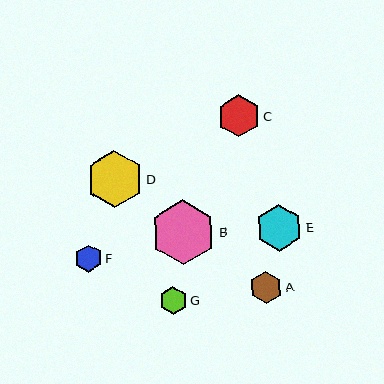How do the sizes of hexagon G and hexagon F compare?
Hexagon G and hexagon F are approximately the same size.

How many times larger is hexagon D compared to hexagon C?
Hexagon D is approximately 1.3 times the size of hexagon C.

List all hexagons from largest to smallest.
From largest to smallest: B, D, E, C, A, G, F.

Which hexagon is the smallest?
Hexagon F is the smallest with a size of approximately 27 pixels.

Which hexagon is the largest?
Hexagon B is the largest with a size of approximately 65 pixels.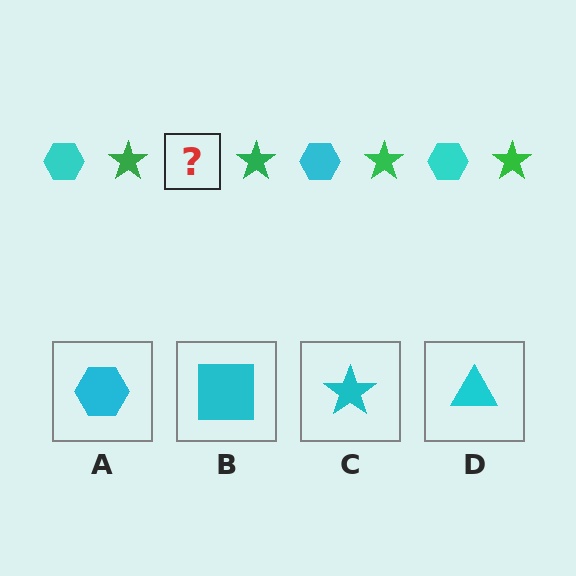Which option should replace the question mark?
Option A.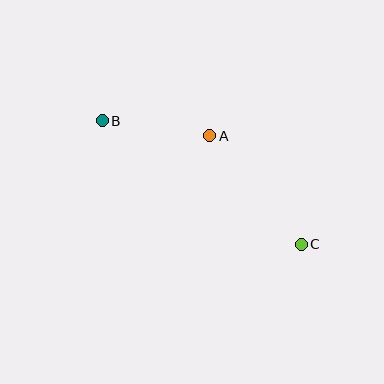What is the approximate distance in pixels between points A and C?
The distance between A and C is approximately 142 pixels.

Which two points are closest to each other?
Points A and B are closest to each other.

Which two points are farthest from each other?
Points B and C are farthest from each other.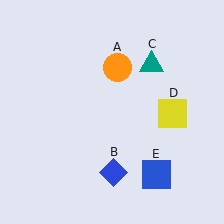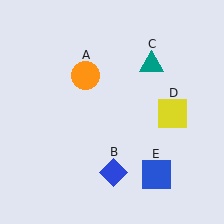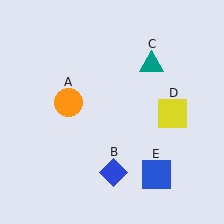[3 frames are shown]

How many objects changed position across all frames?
1 object changed position: orange circle (object A).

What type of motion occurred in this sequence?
The orange circle (object A) rotated counterclockwise around the center of the scene.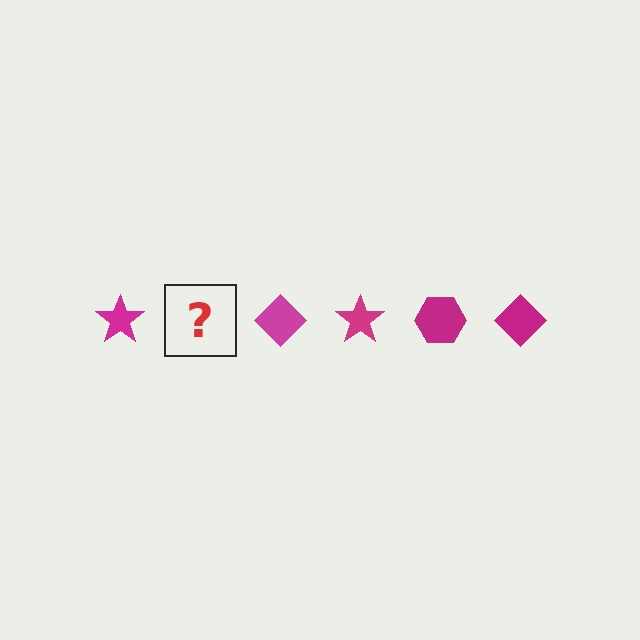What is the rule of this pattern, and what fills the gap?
The rule is that the pattern cycles through star, hexagon, diamond shapes in magenta. The gap should be filled with a magenta hexagon.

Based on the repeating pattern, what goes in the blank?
The blank should be a magenta hexagon.